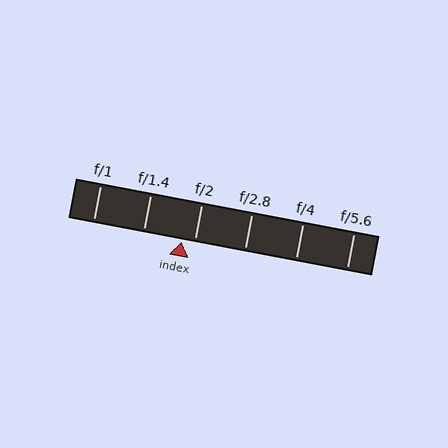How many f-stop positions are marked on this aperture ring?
There are 6 f-stop positions marked.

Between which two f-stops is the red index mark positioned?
The index mark is between f/1.4 and f/2.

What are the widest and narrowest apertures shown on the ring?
The widest aperture shown is f/1 and the narrowest is f/5.6.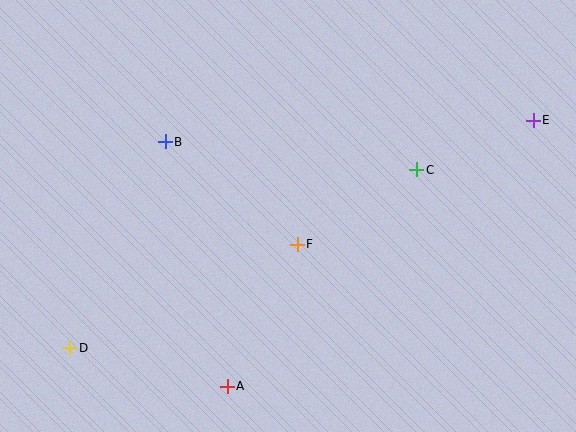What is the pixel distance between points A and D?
The distance between A and D is 162 pixels.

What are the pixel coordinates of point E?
Point E is at (533, 120).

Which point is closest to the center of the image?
Point F at (297, 244) is closest to the center.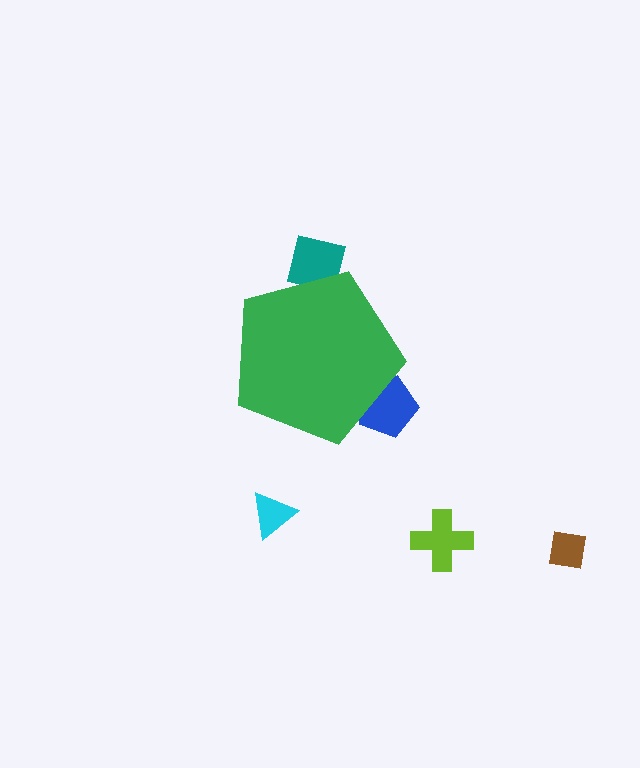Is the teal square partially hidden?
Yes, the teal square is partially hidden behind the green pentagon.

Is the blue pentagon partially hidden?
Yes, the blue pentagon is partially hidden behind the green pentagon.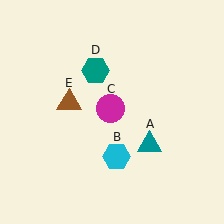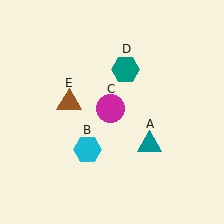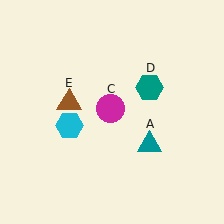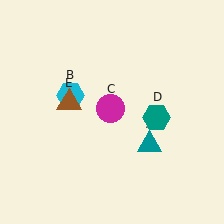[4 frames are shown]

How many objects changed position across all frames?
2 objects changed position: cyan hexagon (object B), teal hexagon (object D).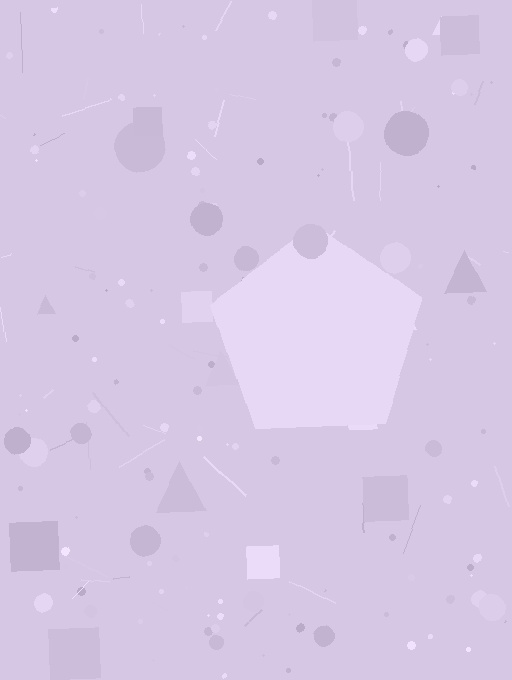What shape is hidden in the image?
A pentagon is hidden in the image.